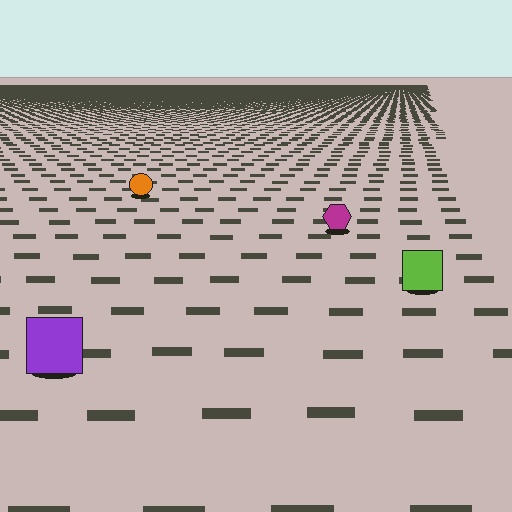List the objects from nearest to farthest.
From nearest to farthest: the purple square, the lime square, the magenta hexagon, the orange circle.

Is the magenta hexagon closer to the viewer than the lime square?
No. The lime square is closer — you can tell from the texture gradient: the ground texture is coarser near it.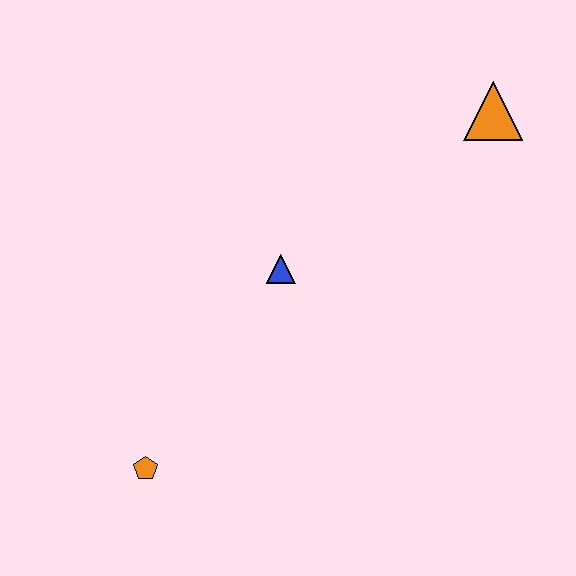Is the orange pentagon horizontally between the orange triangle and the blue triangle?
No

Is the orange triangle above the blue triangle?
Yes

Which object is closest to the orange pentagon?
The blue triangle is closest to the orange pentagon.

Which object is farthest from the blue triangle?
The orange triangle is farthest from the blue triangle.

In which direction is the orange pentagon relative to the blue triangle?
The orange pentagon is below the blue triangle.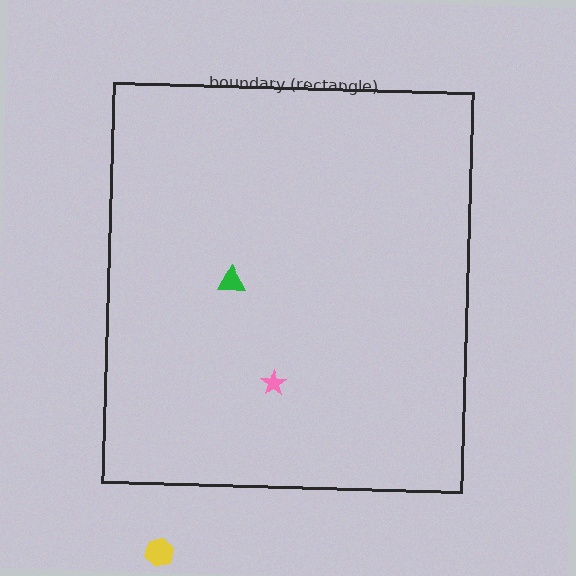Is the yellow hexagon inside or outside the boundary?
Outside.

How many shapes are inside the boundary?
2 inside, 1 outside.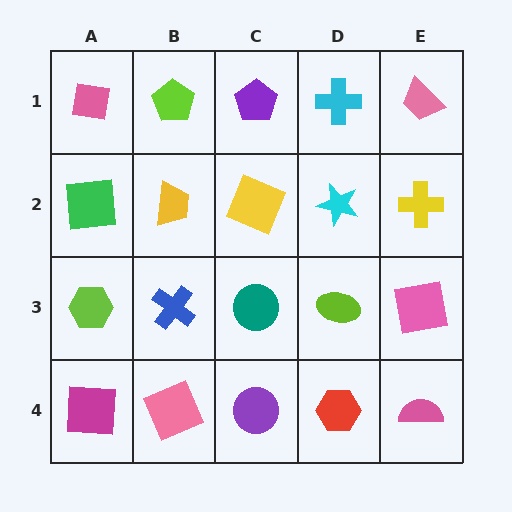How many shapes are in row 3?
5 shapes.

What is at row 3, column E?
A pink square.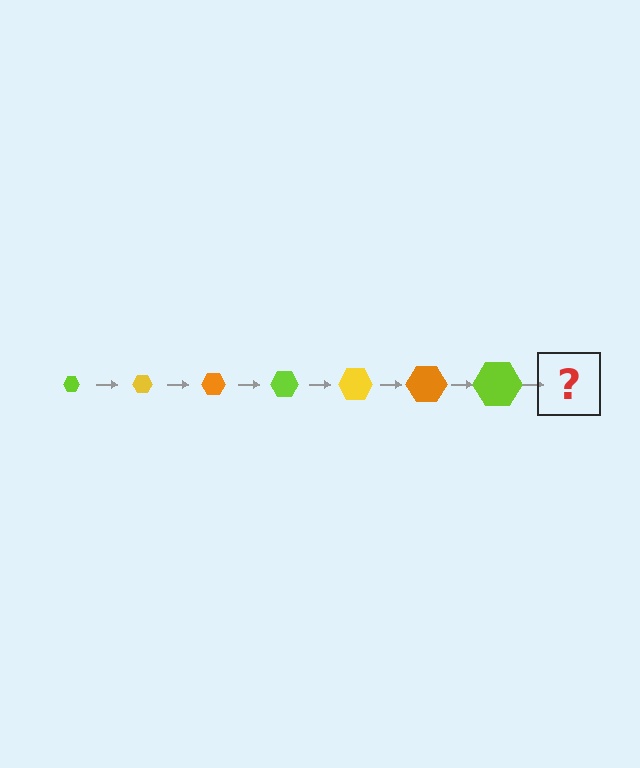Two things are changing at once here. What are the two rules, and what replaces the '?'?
The two rules are that the hexagon grows larger each step and the color cycles through lime, yellow, and orange. The '?' should be a yellow hexagon, larger than the previous one.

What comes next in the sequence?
The next element should be a yellow hexagon, larger than the previous one.